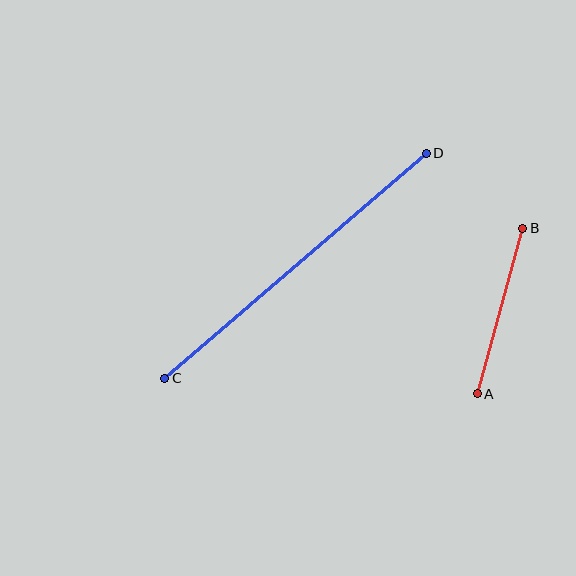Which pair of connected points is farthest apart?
Points C and D are farthest apart.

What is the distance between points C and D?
The distance is approximately 345 pixels.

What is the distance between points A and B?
The distance is approximately 171 pixels.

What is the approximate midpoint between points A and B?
The midpoint is at approximately (500, 311) pixels.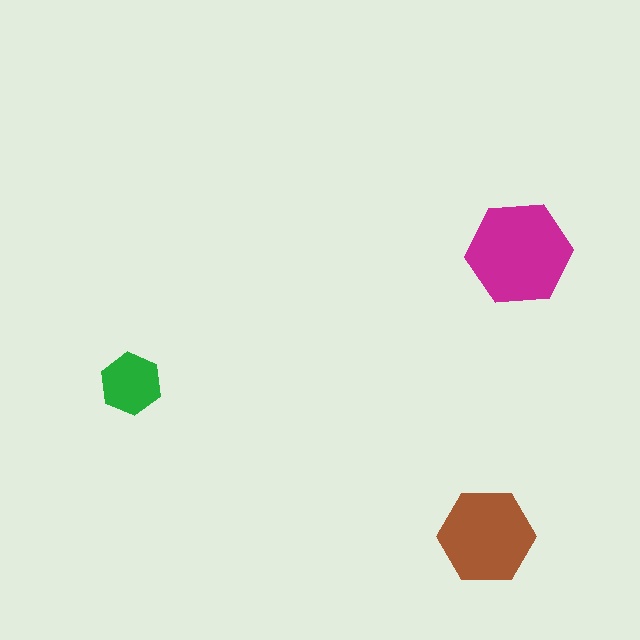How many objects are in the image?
There are 3 objects in the image.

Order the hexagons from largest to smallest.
the magenta one, the brown one, the green one.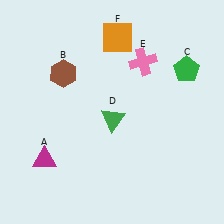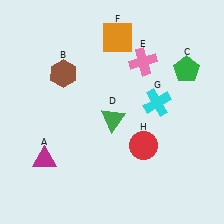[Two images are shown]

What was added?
A cyan cross (G), a red circle (H) were added in Image 2.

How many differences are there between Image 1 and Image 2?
There are 2 differences between the two images.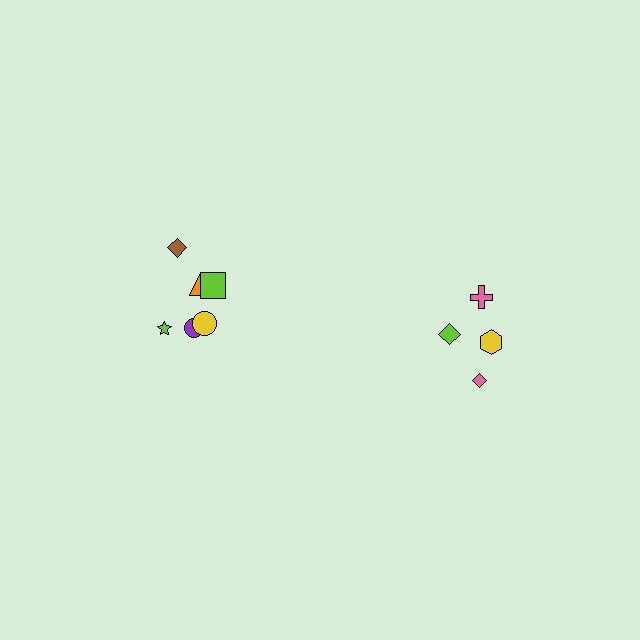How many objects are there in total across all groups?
There are 10 objects.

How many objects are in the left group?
There are 6 objects.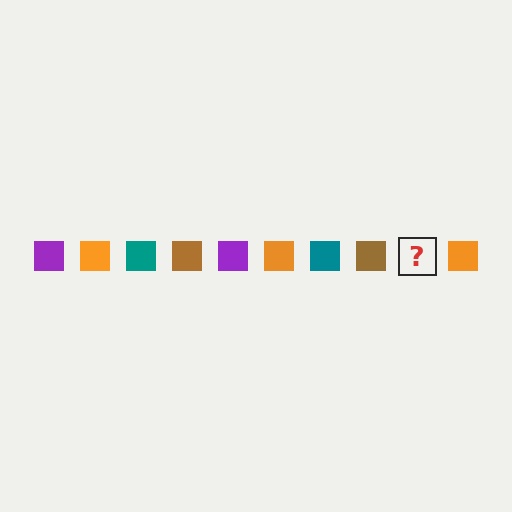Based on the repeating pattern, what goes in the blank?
The blank should be a purple square.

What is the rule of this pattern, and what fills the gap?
The rule is that the pattern cycles through purple, orange, teal, brown squares. The gap should be filled with a purple square.